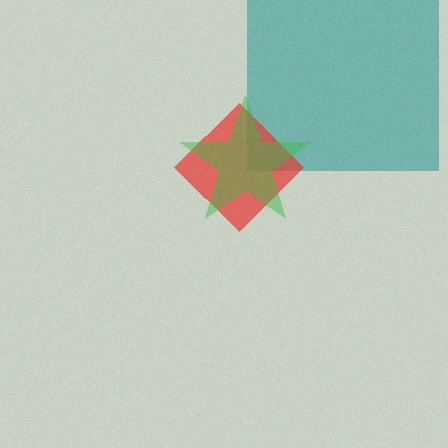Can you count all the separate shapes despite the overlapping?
Yes, there are 3 separate shapes.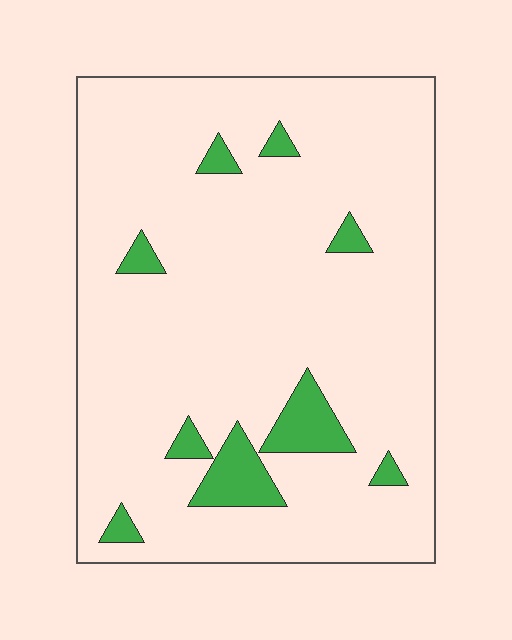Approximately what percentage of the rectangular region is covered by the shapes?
Approximately 10%.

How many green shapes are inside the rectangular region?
9.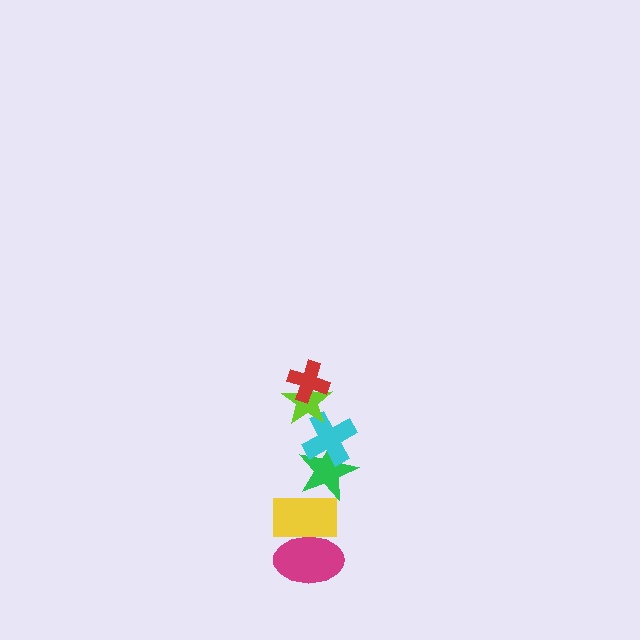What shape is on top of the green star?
The cyan cross is on top of the green star.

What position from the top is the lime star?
The lime star is 2nd from the top.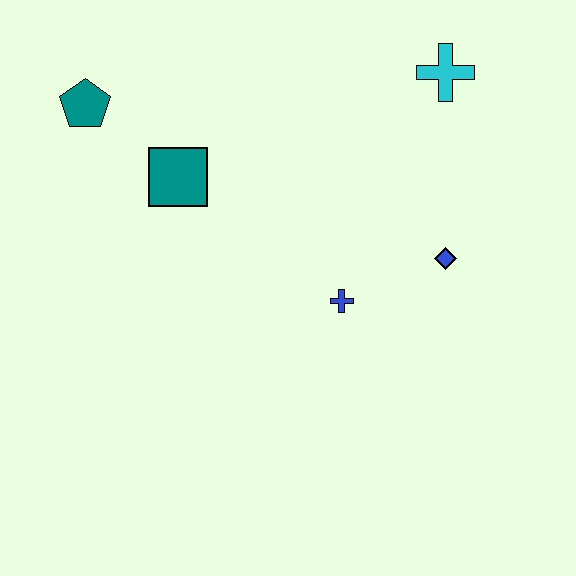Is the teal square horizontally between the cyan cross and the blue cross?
No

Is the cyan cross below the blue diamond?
No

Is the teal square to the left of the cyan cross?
Yes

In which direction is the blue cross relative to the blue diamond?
The blue cross is to the left of the blue diamond.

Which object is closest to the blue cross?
The blue diamond is closest to the blue cross.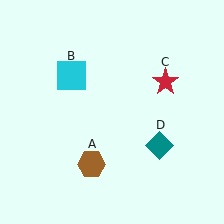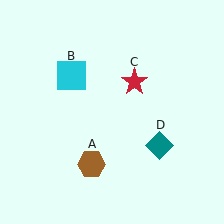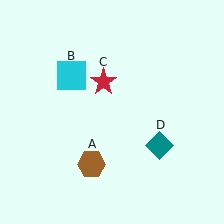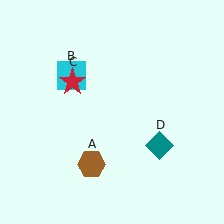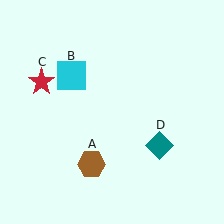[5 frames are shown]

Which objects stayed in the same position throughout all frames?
Brown hexagon (object A) and cyan square (object B) and teal diamond (object D) remained stationary.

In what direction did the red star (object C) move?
The red star (object C) moved left.